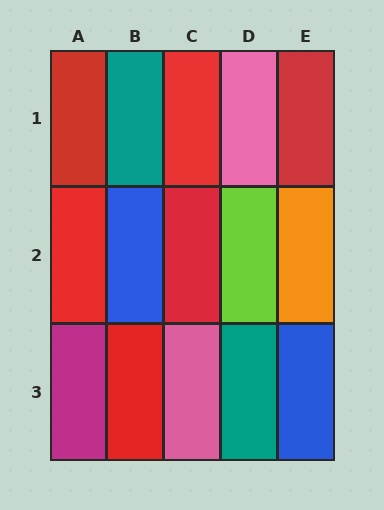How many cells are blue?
2 cells are blue.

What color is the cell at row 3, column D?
Teal.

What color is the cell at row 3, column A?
Magenta.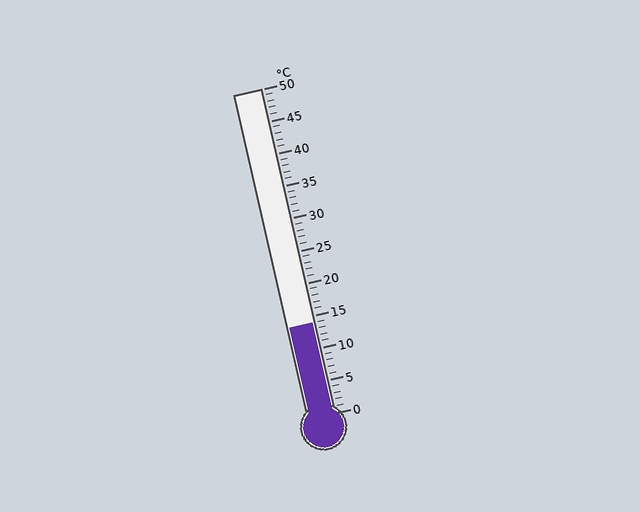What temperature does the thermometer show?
The thermometer shows approximately 14°C.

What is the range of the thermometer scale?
The thermometer scale ranges from 0°C to 50°C.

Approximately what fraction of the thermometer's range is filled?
The thermometer is filled to approximately 30% of its range.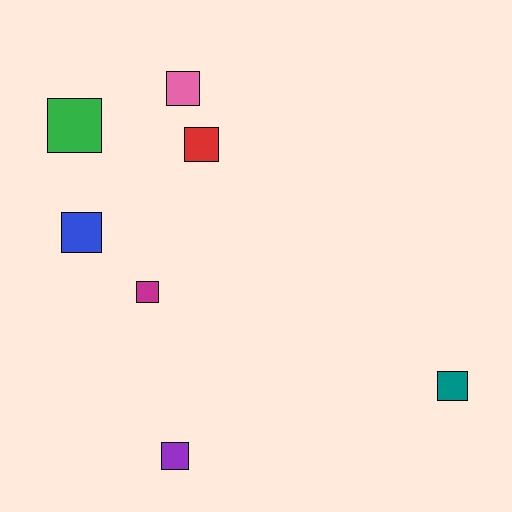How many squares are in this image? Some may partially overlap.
There are 7 squares.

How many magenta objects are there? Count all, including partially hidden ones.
There is 1 magenta object.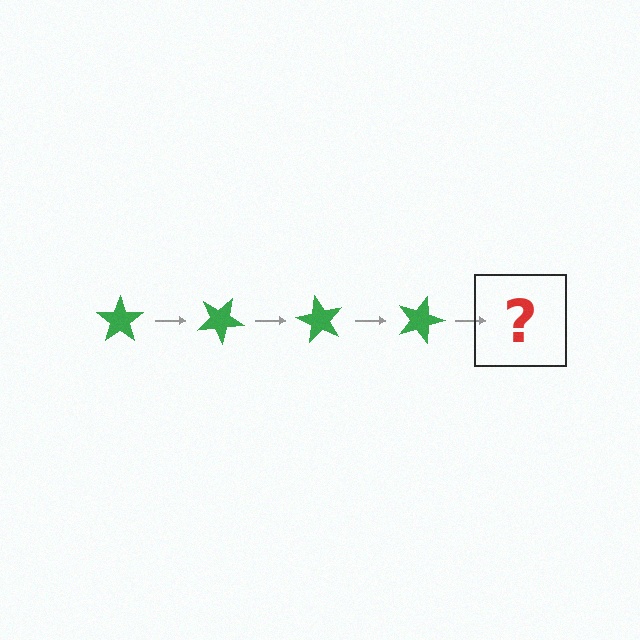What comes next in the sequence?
The next element should be a green star rotated 120 degrees.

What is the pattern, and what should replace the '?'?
The pattern is that the star rotates 30 degrees each step. The '?' should be a green star rotated 120 degrees.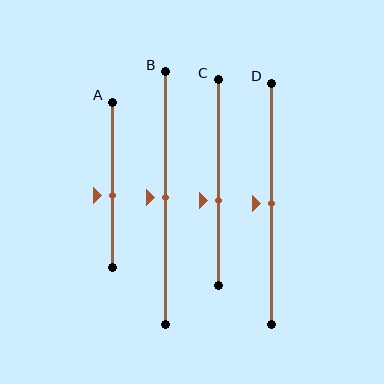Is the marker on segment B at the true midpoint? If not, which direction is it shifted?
Yes, the marker on segment B is at the true midpoint.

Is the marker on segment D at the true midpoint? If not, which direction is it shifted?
Yes, the marker on segment D is at the true midpoint.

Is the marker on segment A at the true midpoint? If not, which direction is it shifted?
No, the marker on segment A is shifted downward by about 6% of the segment length.